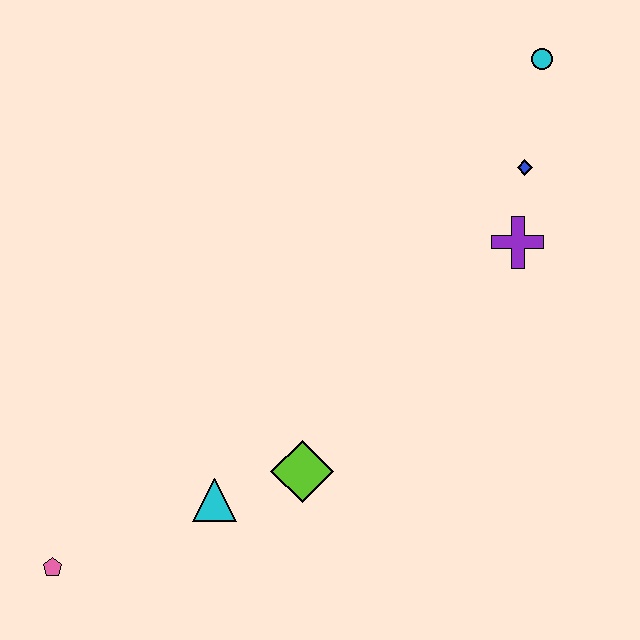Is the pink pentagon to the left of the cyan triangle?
Yes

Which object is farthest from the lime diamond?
The cyan circle is farthest from the lime diamond.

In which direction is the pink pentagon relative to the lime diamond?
The pink pentagon is to the left of the lime diamond.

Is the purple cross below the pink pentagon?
No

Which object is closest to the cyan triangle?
The lime diamond is closest to the cyan triangle.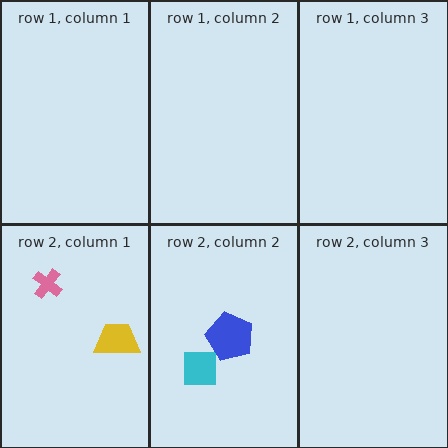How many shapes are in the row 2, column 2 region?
2.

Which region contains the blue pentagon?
The row 2, column 2 region.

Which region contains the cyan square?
The row 2, column 2 region.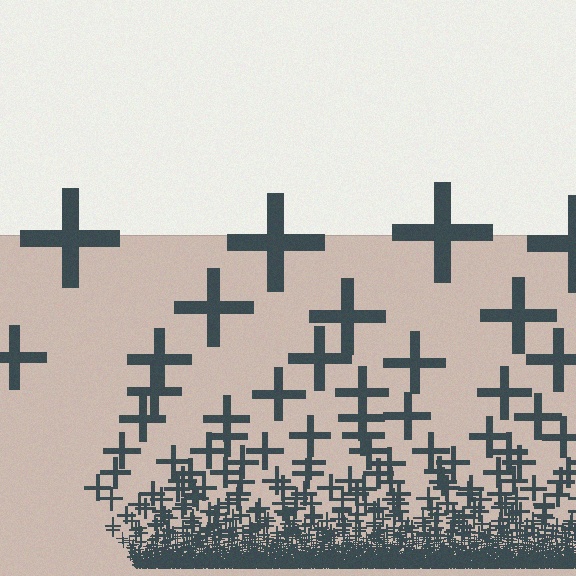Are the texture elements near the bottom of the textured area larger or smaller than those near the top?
Smaller. The gradient is inverted — elements near the bottom are smaller and denser.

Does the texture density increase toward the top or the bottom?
Density increases toward the bottom.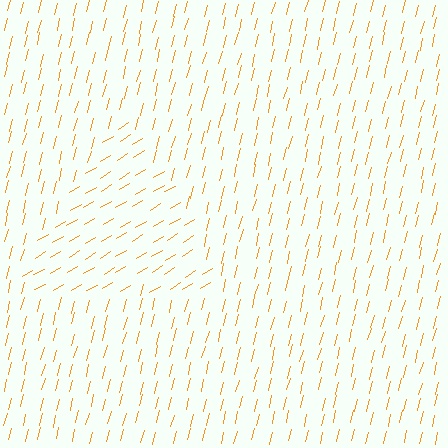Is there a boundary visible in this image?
Yes, there is a texture boundary formed by a change in line orientation.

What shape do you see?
I see a triangle.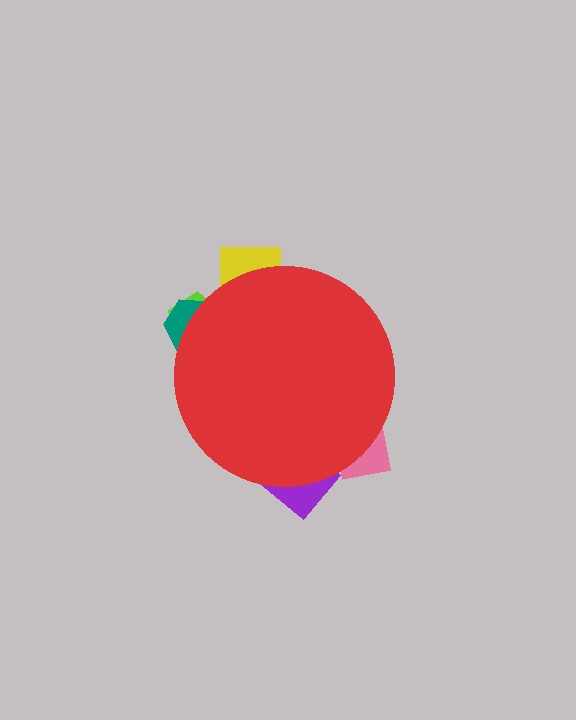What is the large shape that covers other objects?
A red circle.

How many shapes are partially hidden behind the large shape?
5 shapes are partially hidden.